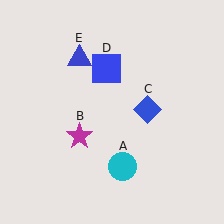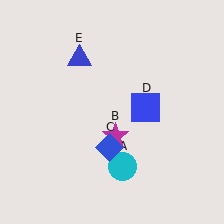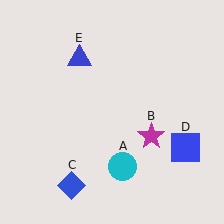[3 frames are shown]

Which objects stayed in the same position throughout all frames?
Cyan circle (object A) and blue triangle (object E) remained stationary.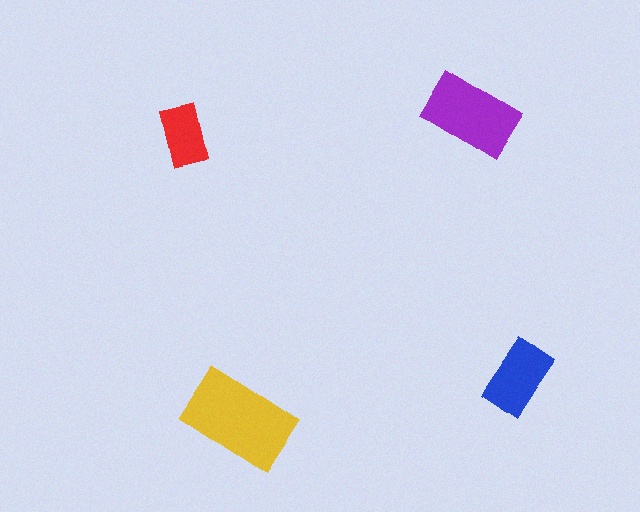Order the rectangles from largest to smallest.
the yellow one, the purple one, the blue one, the red one.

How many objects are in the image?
There are 4 objects in the image.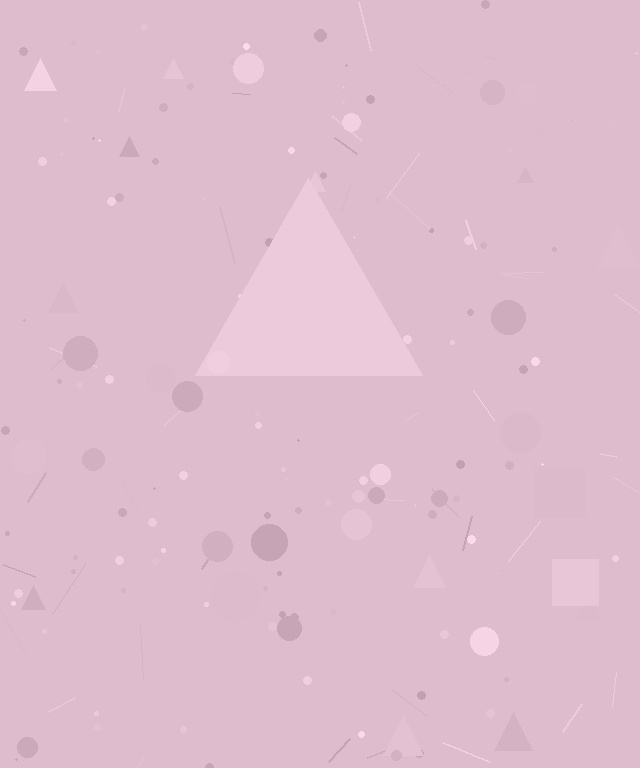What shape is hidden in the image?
A triangle is hidden in the image.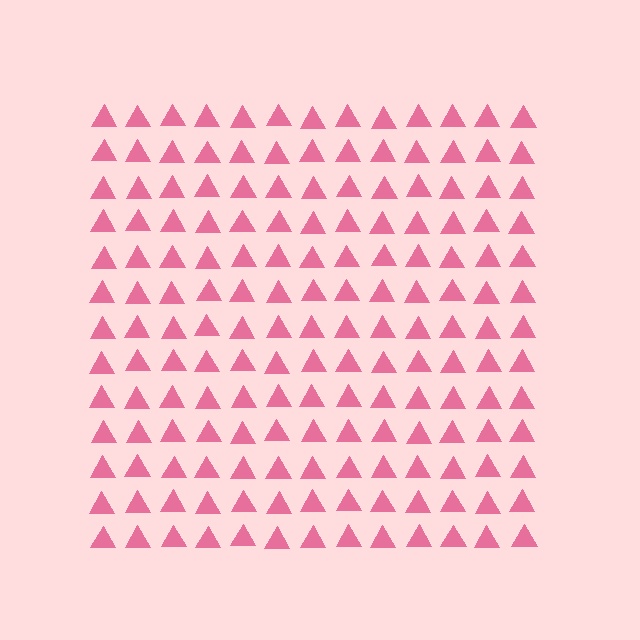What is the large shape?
The large shape is a square.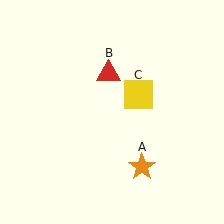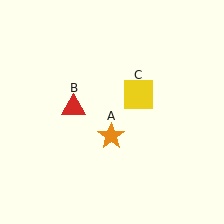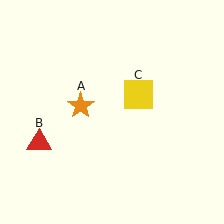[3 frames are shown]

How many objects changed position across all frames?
2 objects changed position: orange star (object A), red triangle (object B).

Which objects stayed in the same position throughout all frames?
Yellow square (object C) remained stationary.